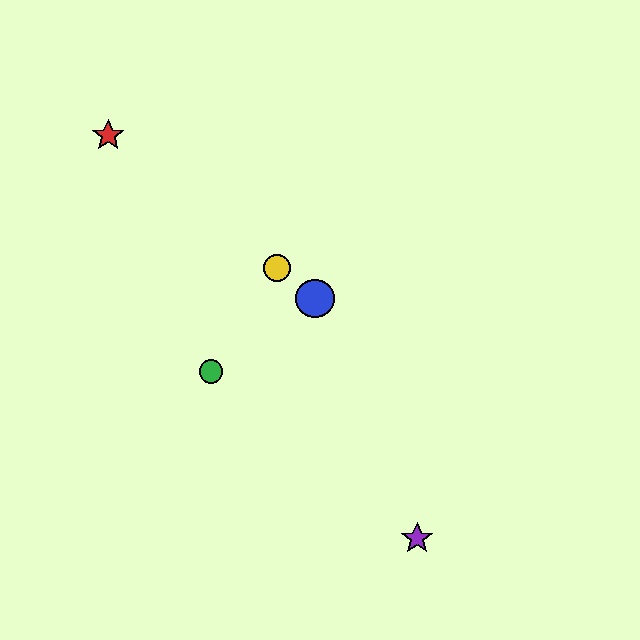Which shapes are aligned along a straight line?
The red star, the blue circle, the yellow circle are aligned along a straight line.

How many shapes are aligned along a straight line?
3 shapes (the red star, the blue circle, the yellow circle) are aligned along a straight line.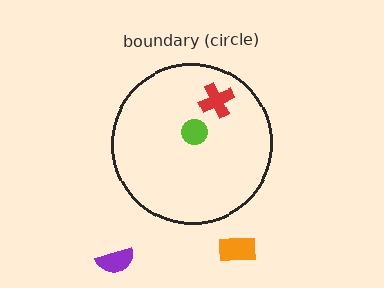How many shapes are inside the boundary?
2 inside, 2 outside.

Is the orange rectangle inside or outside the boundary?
Outside.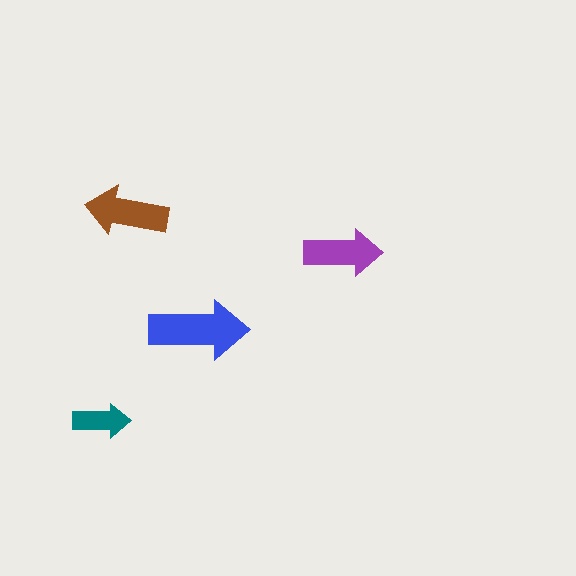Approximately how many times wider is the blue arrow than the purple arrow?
About 1.5 times wider.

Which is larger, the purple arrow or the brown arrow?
The brown one.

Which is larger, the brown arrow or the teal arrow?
The brown one.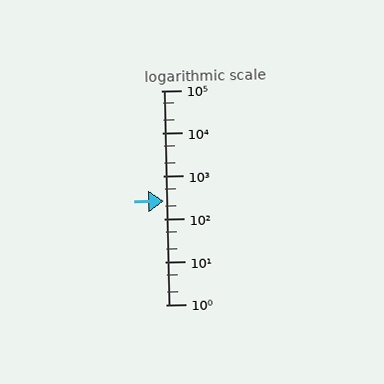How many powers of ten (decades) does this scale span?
The scale spans 5 decades, from 1 to 100000.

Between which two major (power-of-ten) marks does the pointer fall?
The pointer is between 100 and 1000.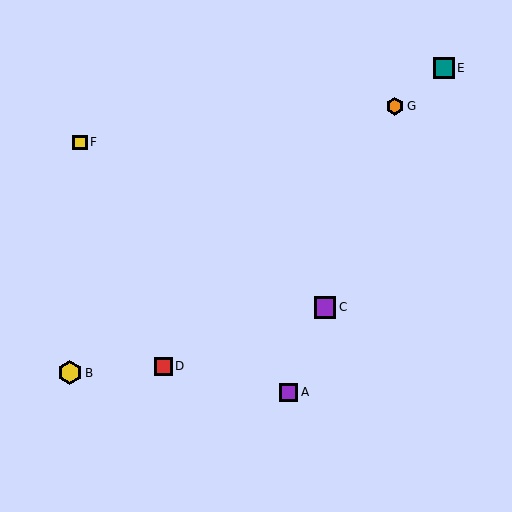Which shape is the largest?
The yellow hexagon (labeled B) is the largest.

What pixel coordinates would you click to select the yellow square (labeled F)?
Click at (80, 142) to select the yellow square F.